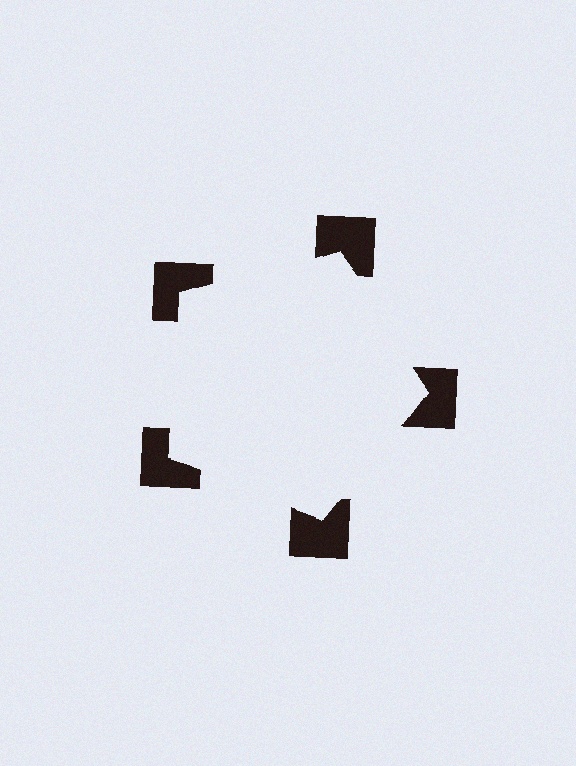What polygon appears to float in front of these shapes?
An illusory pentagon — its edges are inferred from the aligned wedge cuts in the notched squares, not physically drawn.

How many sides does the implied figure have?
5 sides.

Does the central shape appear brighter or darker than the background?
It typically appears slightly brighter than the background, even though no actual brightness change is drawn.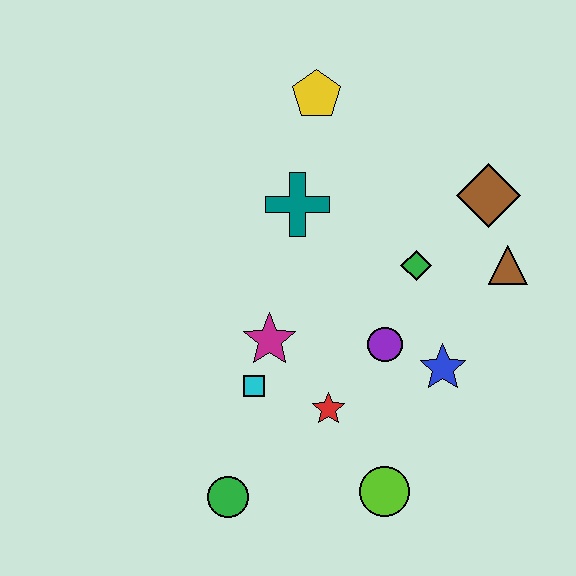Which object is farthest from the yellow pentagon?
The green circle is farthest from the yellow pentagon.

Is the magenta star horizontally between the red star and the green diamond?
No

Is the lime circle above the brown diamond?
No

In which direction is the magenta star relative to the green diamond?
The magenta star is to the left of the green diamond.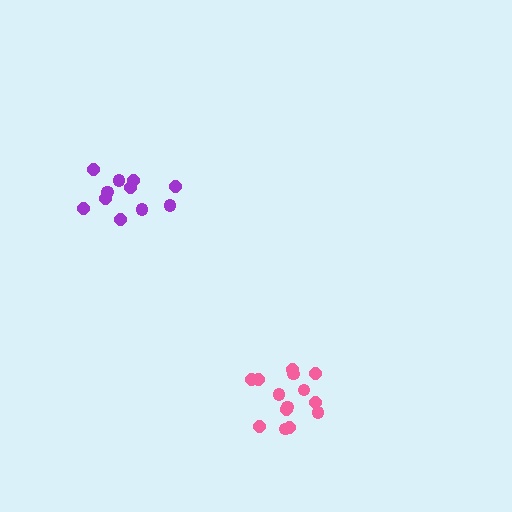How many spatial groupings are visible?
There are 2 spatial groupings.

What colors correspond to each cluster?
The clusters are colored: purple, pink.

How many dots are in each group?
Group 1: 11 dots, Group 2: 14 dots (25 total).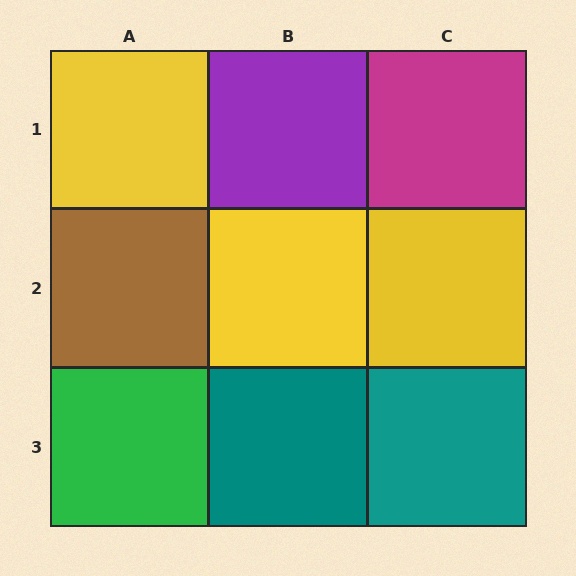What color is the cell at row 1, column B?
Purple.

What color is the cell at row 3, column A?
Green.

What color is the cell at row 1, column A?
Yellow.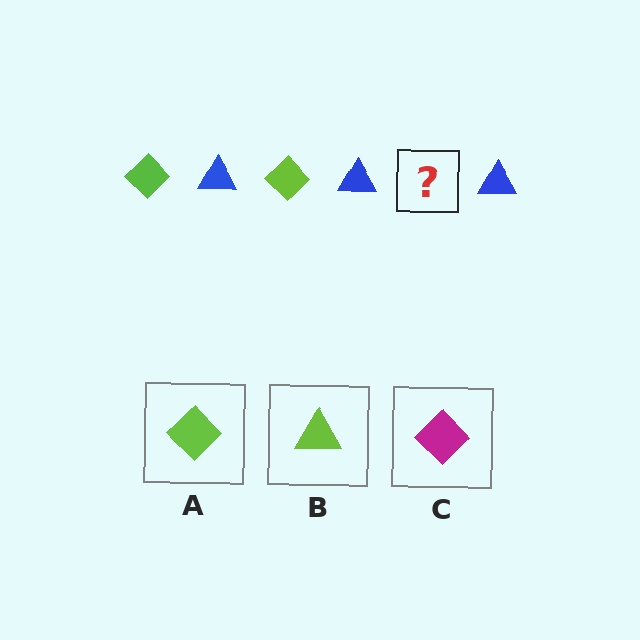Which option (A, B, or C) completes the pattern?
A.